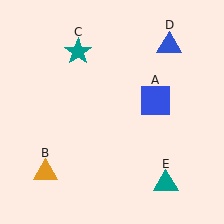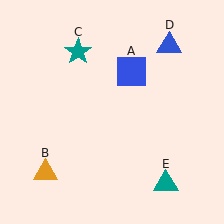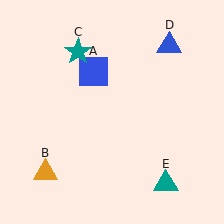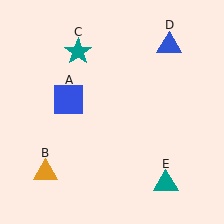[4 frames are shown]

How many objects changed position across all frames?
1 object changed position: blue square (object A).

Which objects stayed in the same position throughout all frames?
Orange triangle (object B) and teal star (object C) and blue triangle (object D) and teal triangle (object E) remained stationary.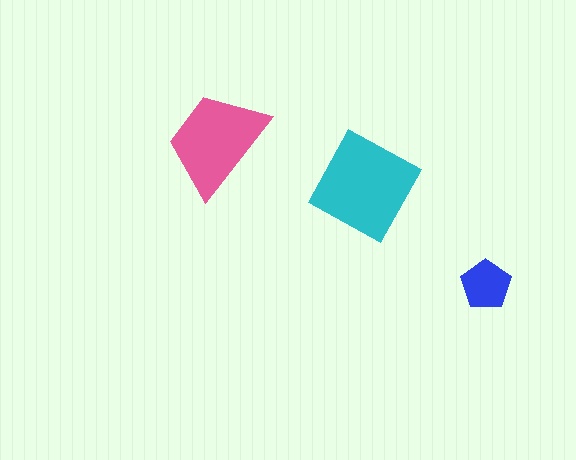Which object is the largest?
The cyan diamond.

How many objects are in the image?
There are 3 objects in the image.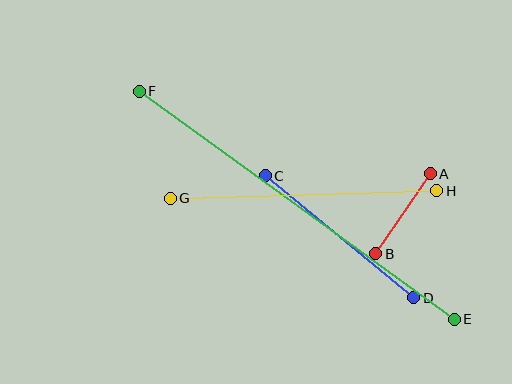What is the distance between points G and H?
The distance is approximately 266 pixels.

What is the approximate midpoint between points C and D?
The midpoint is at approximately (340, 237) pixels.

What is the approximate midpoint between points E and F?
The midpoint is at approximately (297, 205) pixels.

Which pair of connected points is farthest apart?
Points E and F are farthest apart.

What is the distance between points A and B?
The distance is approximately 97 pixels.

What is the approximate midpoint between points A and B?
The midpoint is at approximately (403, 214) pixels.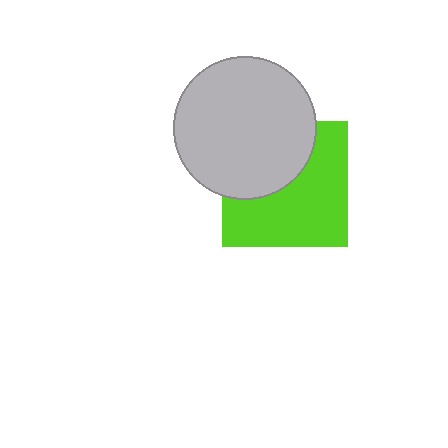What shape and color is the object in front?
The object in front is a light gray circle.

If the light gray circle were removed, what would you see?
You would see the complete lime square.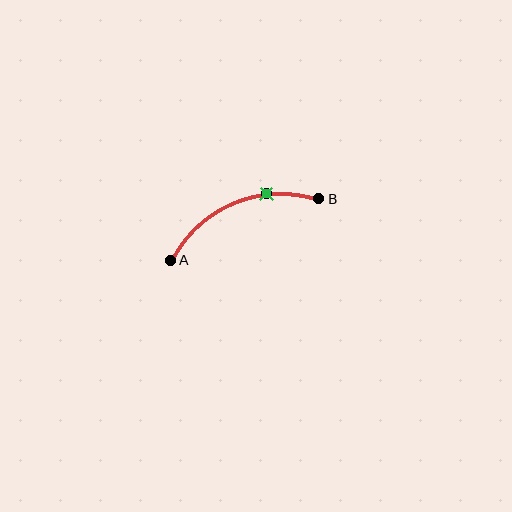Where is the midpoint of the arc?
The arc midpoint is the point on the curve farthest from the straight line joining A and B. It sits above that line.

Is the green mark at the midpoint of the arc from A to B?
No. The green mark lies on the arc but is closer to endpoint B. The arc midpoint would be at the point on the curve equidistant along the arc from both A and B.